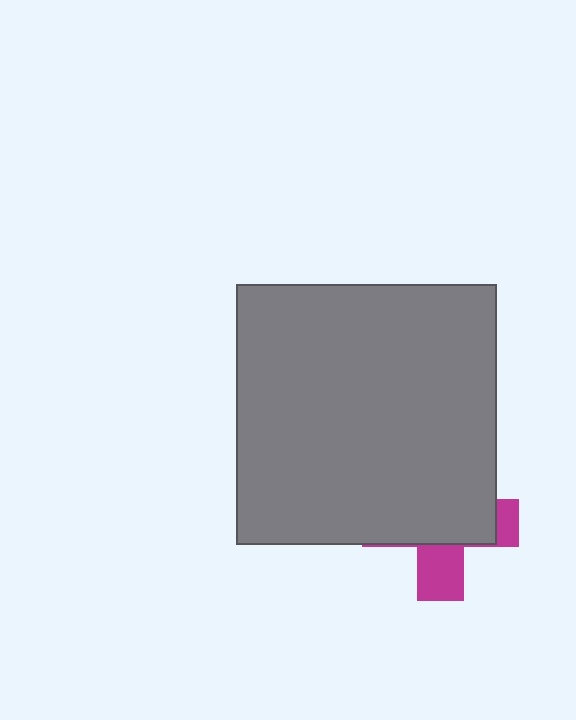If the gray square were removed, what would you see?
You would see the complete magenta cross.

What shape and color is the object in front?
The object in front is a gray square.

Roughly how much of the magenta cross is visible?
A small part of it is visible (roughly 30%).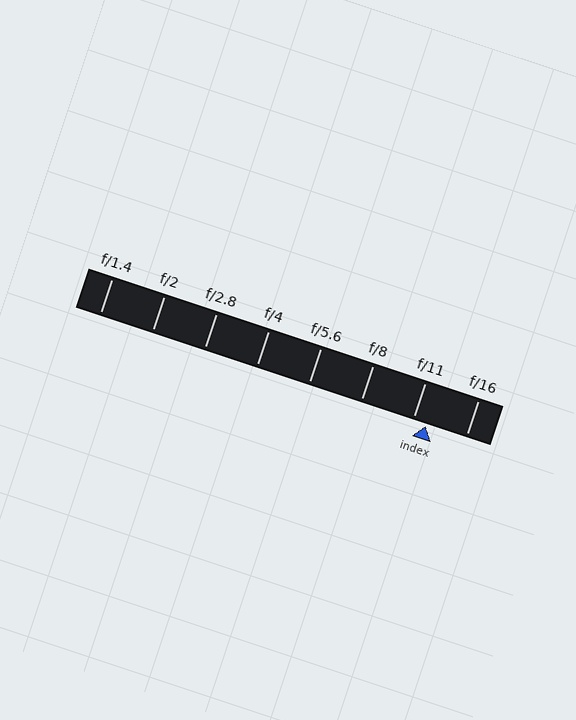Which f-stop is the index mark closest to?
The index mark is closest to f/11.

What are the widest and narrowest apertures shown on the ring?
The widest aperture shown is f/1.4 and the narrowest is f/16.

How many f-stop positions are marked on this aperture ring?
There are 8 f-stop positions marked.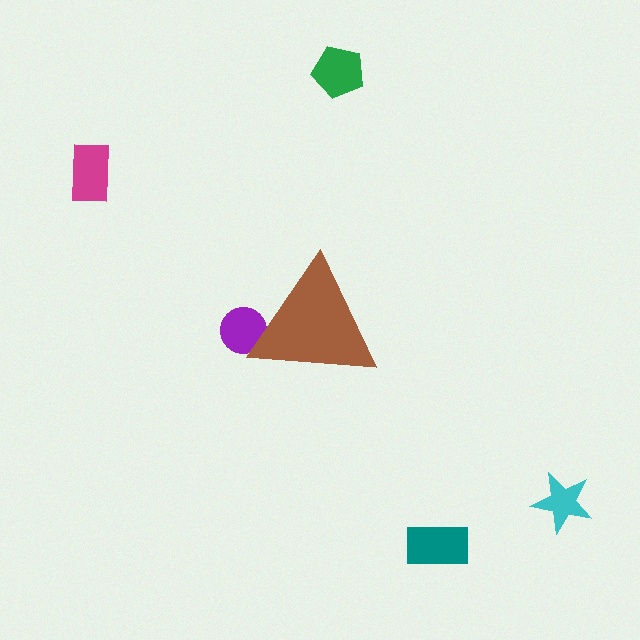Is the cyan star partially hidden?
No, the cyan star is fully visible.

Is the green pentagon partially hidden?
No, the green pentagon is fully visible.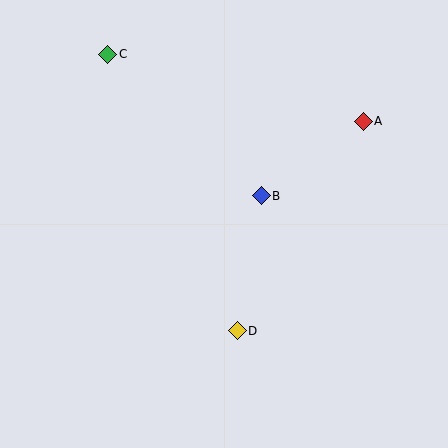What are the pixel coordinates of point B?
Point B is at (261, 196).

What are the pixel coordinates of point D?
Point D is at (237, 331).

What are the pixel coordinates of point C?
Point C is at (108, 54).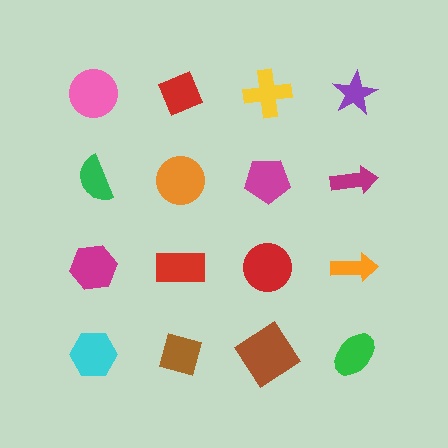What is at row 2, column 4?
A magenta arrow.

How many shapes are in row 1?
4 shapes.